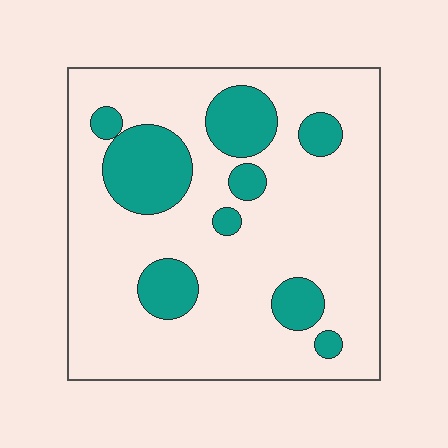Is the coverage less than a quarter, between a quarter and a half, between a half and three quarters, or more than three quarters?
Less than a quarter.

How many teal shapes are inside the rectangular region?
9.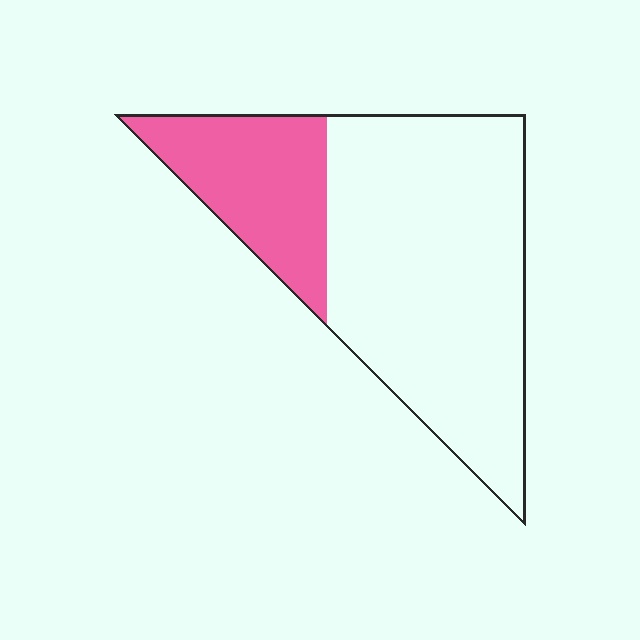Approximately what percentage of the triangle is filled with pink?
Approximately 25%.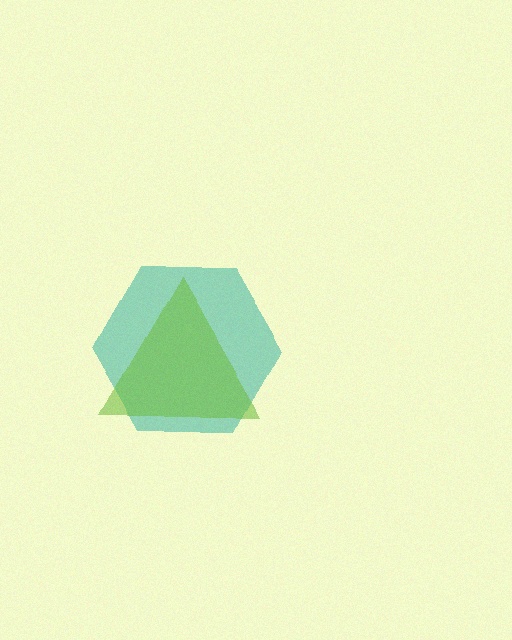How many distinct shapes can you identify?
There are 2 distinct shapes: a teal hexagon, a lime triangle.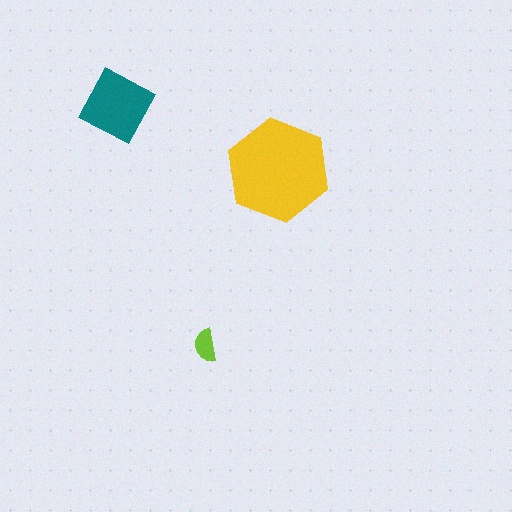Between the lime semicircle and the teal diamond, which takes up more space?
The teal diamond.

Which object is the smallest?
The lime semicircle.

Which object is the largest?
The yellow hexagon.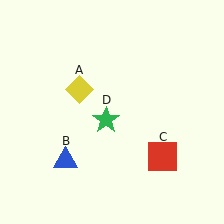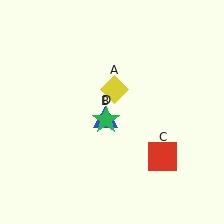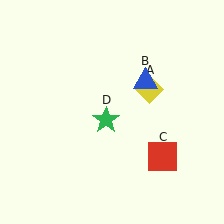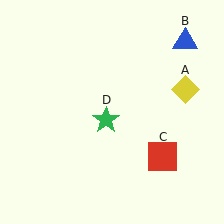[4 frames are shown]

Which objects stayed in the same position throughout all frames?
Red square (object C) and green star (object D) remained stationary.